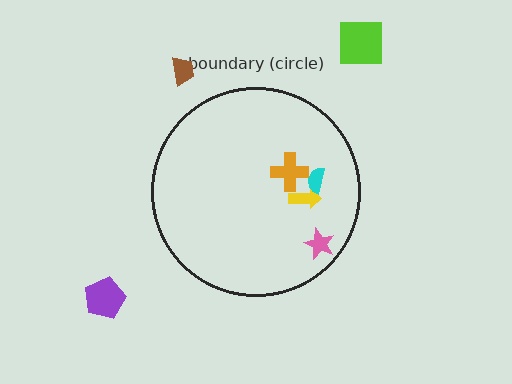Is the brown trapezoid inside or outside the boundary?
Outside.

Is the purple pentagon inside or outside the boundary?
Outside.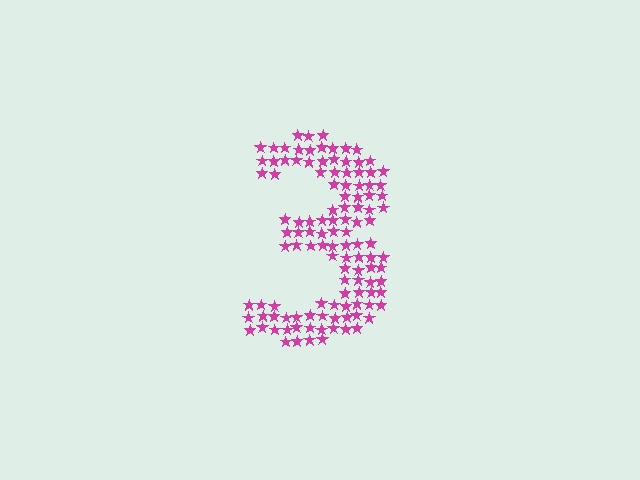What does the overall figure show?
The overall figure shows the digit 3.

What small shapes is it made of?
It is made of small stars.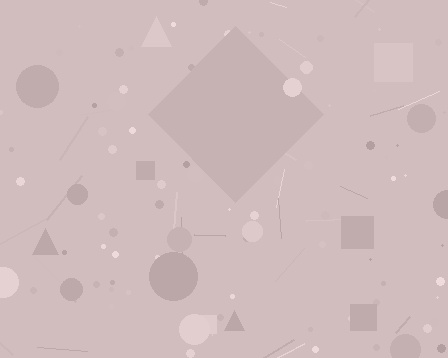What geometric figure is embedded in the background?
A diamond is embedded in the background.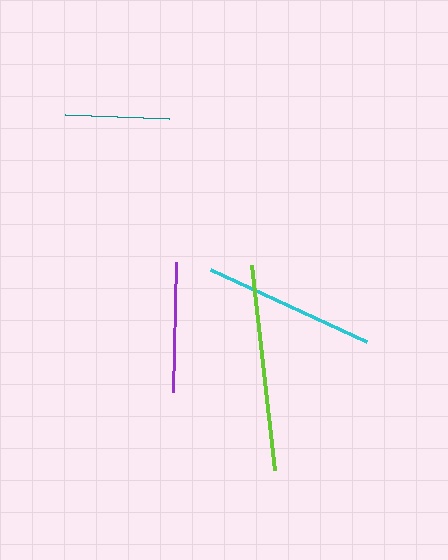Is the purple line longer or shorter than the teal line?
The purple line is longer than the teal line.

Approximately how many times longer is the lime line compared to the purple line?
The lime line is approximately 1.6 times the length of the purple line.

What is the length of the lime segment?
The lime segment is approximately 206 pixels long.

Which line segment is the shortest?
The teal line is the shortest at approximately 104 pixels.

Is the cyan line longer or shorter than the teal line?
The cyan line is longer than the teal line.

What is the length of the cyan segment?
The cyan segment is approximately 172 pixels long.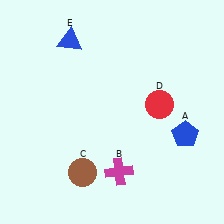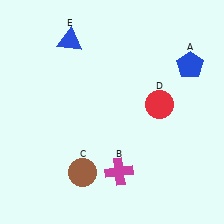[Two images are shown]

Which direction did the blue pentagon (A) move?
The blue pentagon (A) moved up.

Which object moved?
The blue pentagon (A) moved up.